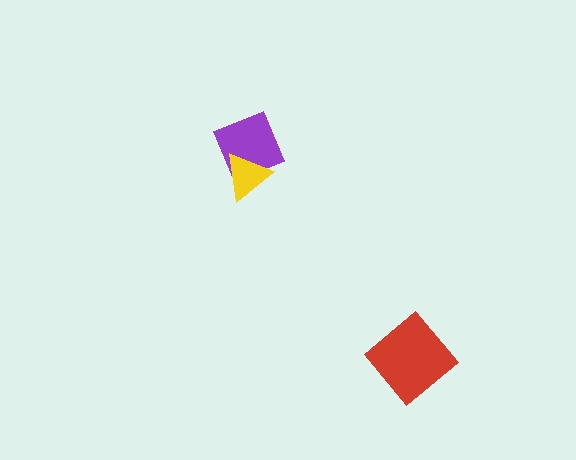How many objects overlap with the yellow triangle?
1 object overlaps with the yellow triangle.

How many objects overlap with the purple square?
1 object overlaps with the purple square.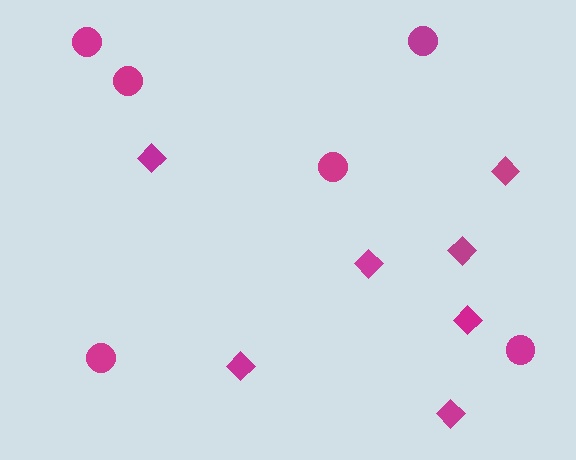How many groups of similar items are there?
There are 2 groups: one group of diamonds (7) and one group of circles (6).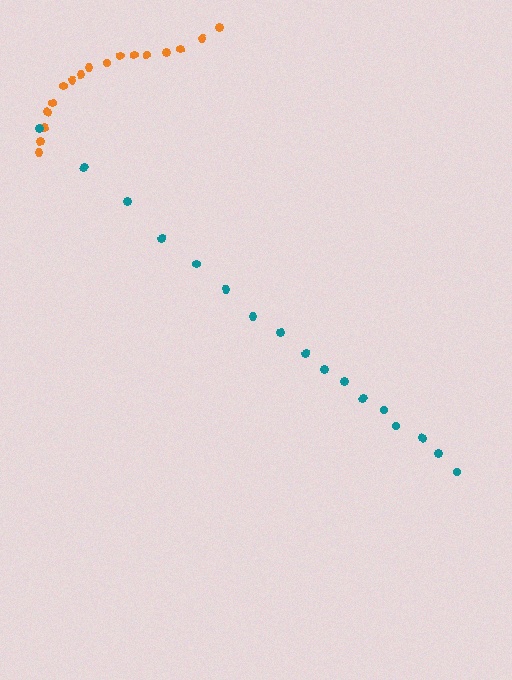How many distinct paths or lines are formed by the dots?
There are 2 distinct paths.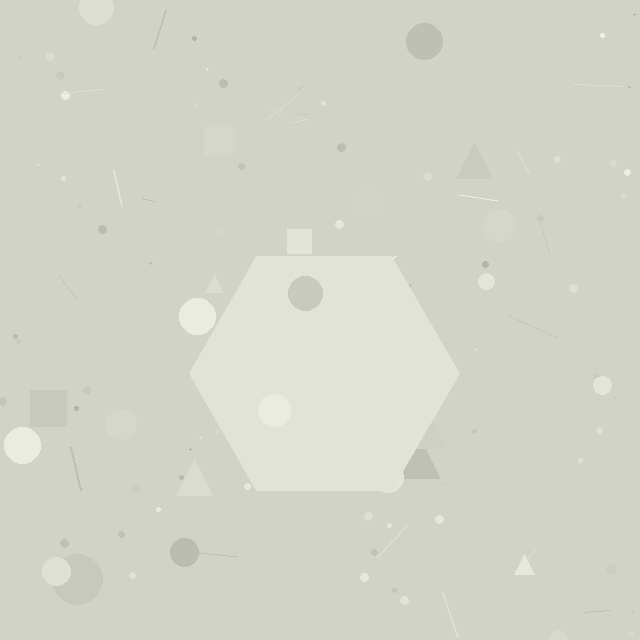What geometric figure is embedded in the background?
A hexagon is embedded in the background.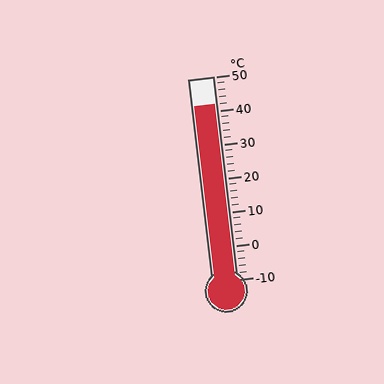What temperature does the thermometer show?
The thermometer shows approximately 42°C.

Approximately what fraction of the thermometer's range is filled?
The thermometer is filled to approximately 85% of its range.